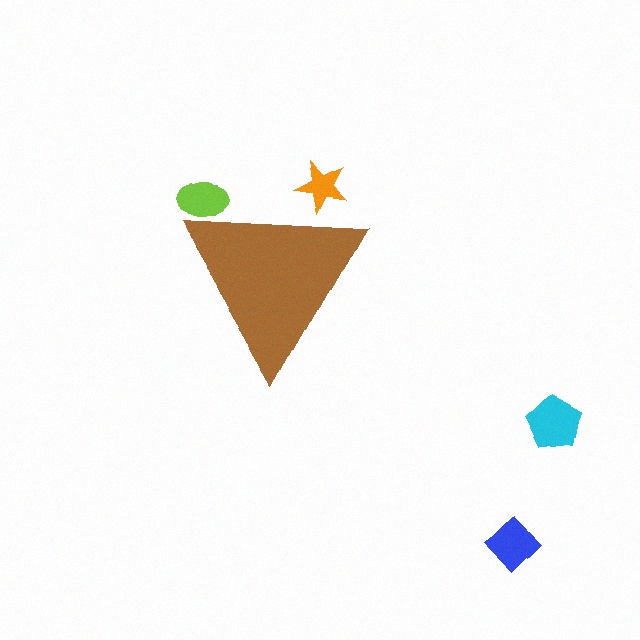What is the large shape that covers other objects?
A brown triangle.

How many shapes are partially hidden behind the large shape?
2 shapes are partially hidden.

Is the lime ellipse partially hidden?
Yes, the lime ellipse is partially hidden behind the brown triangle.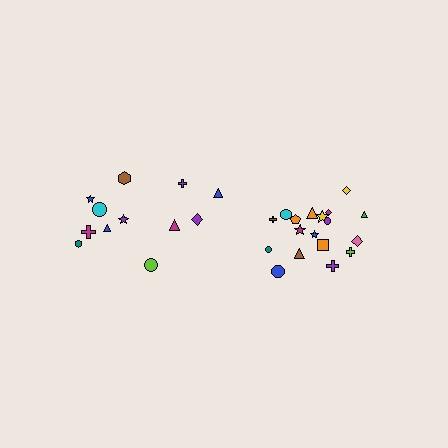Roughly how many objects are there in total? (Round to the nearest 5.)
Roughly 30 objects in total.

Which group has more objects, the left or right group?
The right group.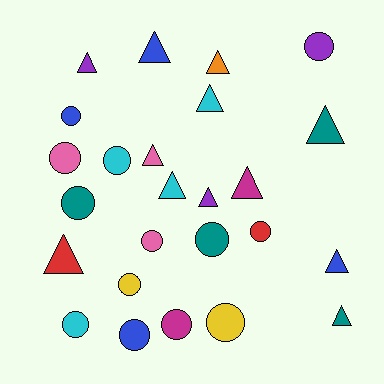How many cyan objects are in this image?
There are 4 cyan objects.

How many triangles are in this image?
There are 12 triangles.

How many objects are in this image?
There are 25 objects.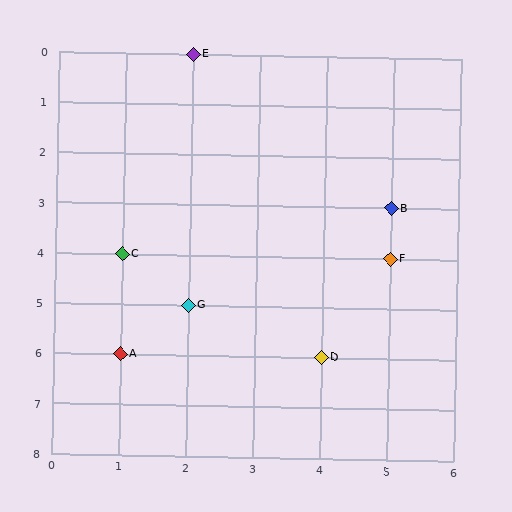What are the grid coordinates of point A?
Point A is at grid coordinates (1, 6).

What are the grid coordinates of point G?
Point G is at grid coordinates (2, 5).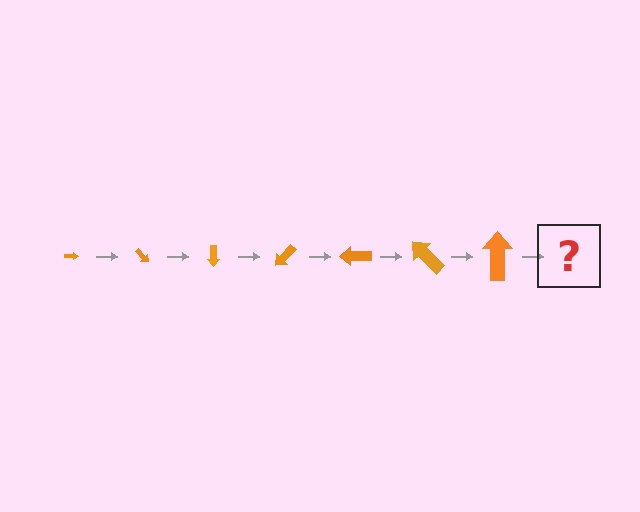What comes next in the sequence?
The next element should be an arrow, larger than the previous one and rotated 315 degrees from the start.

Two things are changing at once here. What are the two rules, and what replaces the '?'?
The two rules are that the arrow grows larger each step and it rotates 45 degrees each step. The '?' should be an arrow, larger than the previous one and rotated 315 degrees from the start.